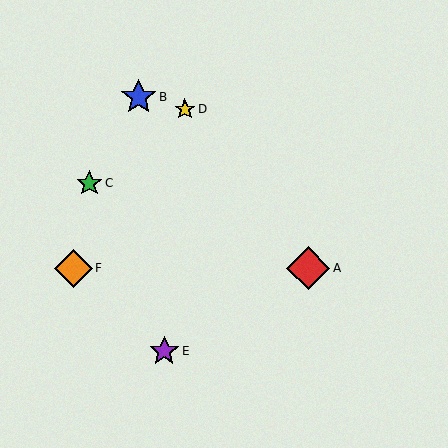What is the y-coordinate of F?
Object F is at y≈268.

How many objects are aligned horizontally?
2 objects (A, F) are aligned horizontally.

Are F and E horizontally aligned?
No, F is at y≈268 and E is at y≈351.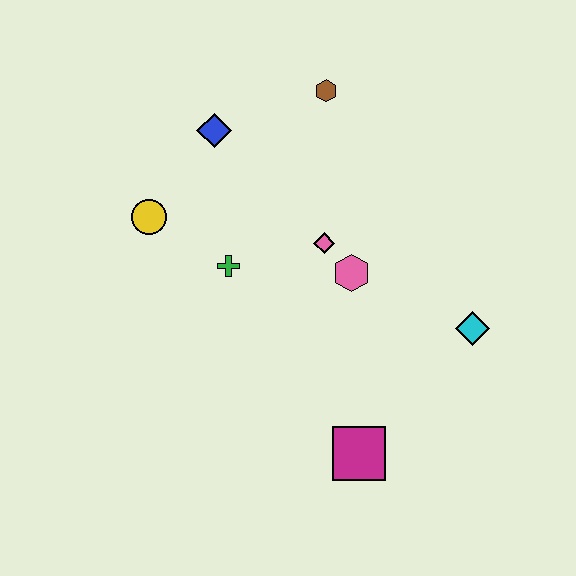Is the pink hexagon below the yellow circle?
Yes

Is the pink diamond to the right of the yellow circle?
Yes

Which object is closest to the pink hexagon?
The pink diamond is closest to the pink hexagon.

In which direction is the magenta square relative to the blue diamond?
The magenta square is below the blue diamond.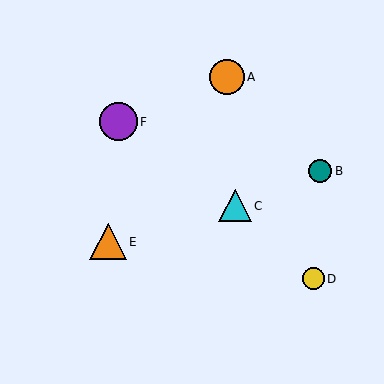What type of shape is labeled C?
Shape C is a cyan triangle.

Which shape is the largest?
The purple circle (labeled F) is the largest.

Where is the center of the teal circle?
The center of the teal circle is at (320, 171).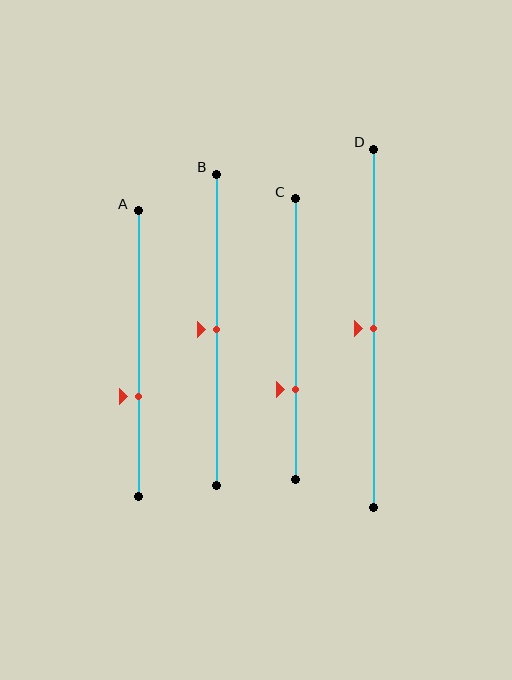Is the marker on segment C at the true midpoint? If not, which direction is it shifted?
No, the marker on segment C is shifted downward by about 18% of the segment length.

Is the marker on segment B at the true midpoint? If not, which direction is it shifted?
Yes, the marker on segment B is at the true midpoint.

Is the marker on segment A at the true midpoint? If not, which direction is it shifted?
No, the marker on segment A is shifted downward by about 15% of the segment length.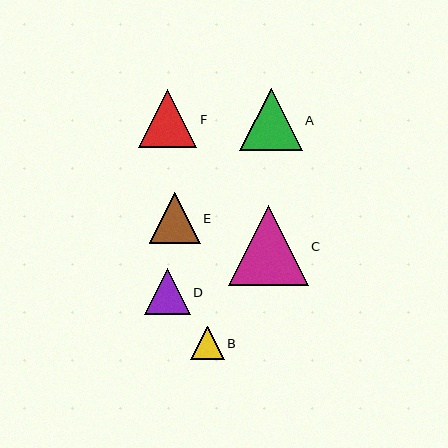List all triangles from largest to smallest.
From largest to smallest: C, A, F, E, D, B.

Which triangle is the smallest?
Triangle B is the smallest with a size of approximately 34 pixels.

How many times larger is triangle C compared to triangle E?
Triangle C is approximately 1.6 times the size of triangle E.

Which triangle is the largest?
Triangle C is the largest with a size of approximately 80 pixels.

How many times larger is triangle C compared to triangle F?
Triangle C is approximately 1.4 times the size of triangle F.